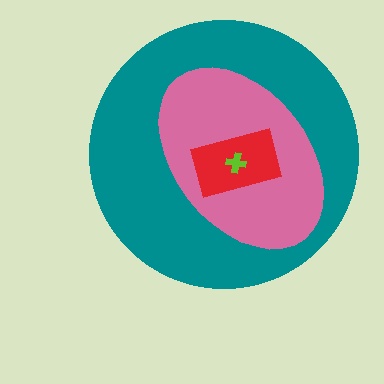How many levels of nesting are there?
4.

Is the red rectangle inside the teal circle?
Yes.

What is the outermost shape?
The teal circle.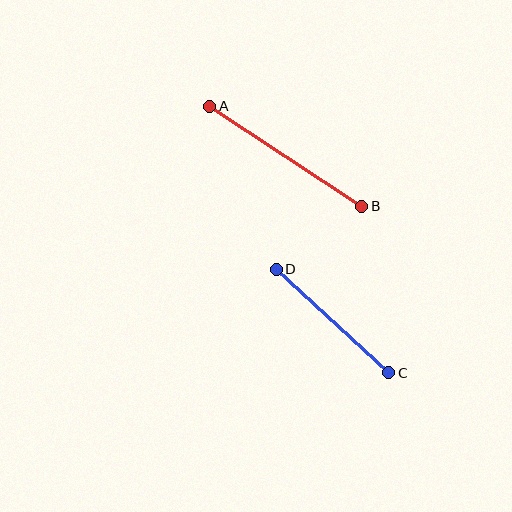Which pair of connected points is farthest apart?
Points A and B are farthest apart.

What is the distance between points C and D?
The distance is approximately 153 pixels.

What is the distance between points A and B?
The distance is approximately 182 pixels.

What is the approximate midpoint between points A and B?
The midpoint is at approximately (286, 156) pixels.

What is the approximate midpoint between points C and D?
The midpoint is at approximately (333, 321) pixels.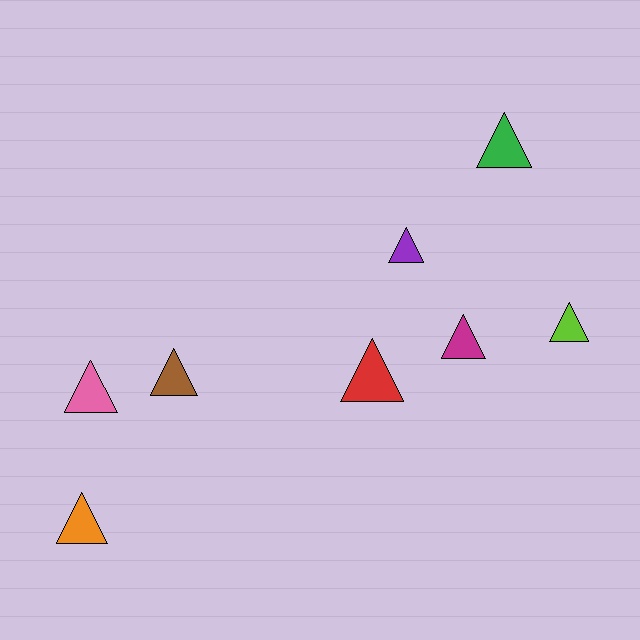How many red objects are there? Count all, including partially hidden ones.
There is 1 red object.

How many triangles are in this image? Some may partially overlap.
There are 8 triangles.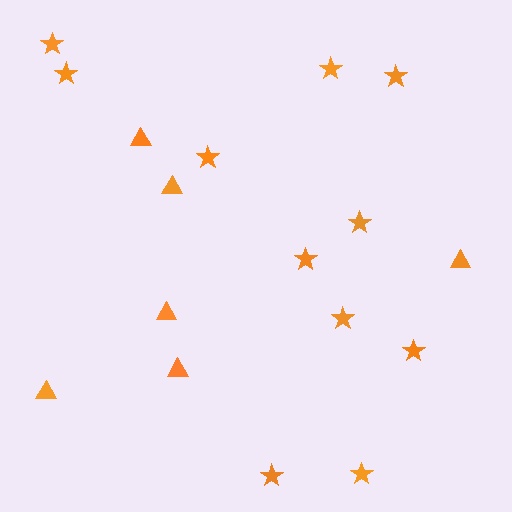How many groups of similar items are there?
There are 2 groups: one group of stars (11) and one group of triangles (6).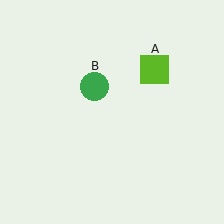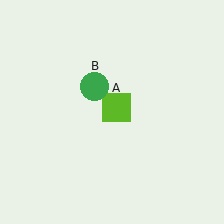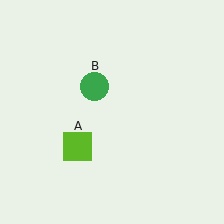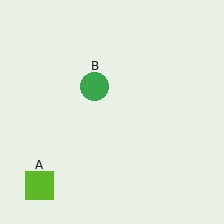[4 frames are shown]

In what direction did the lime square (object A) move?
The lime square (object A) moved down and to the left.